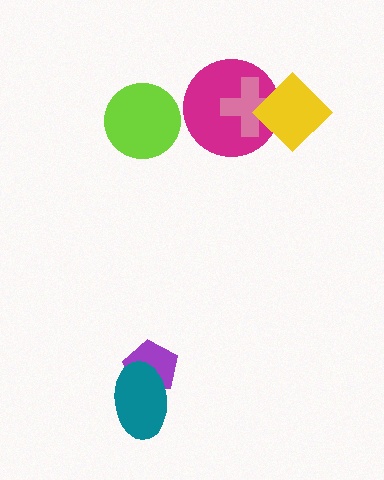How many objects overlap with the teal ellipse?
1 object overlaps with the teal ellipse.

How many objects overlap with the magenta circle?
2 objects overlap with the magenta circle.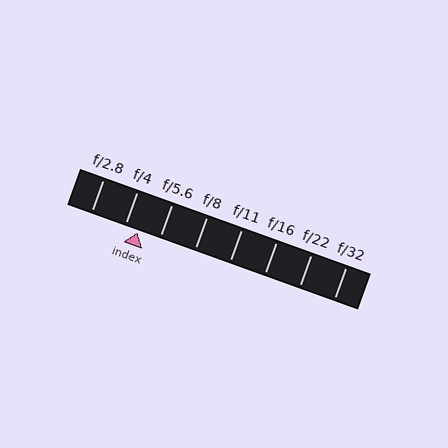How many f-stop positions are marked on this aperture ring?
There are 8 f-stop positions marked.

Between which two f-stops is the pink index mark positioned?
The index mark is between f/4 and f/5.6.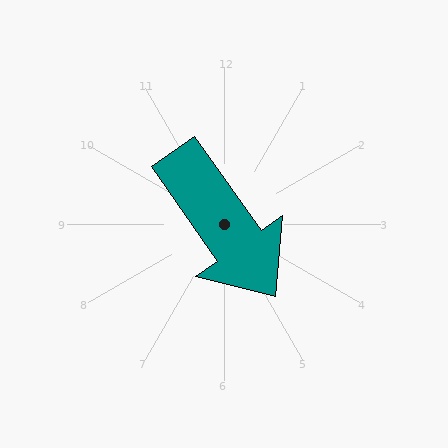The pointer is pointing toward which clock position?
Roughly 5 o'clock.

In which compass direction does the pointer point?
Southeast.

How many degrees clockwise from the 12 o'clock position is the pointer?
Approximately 145 degrees.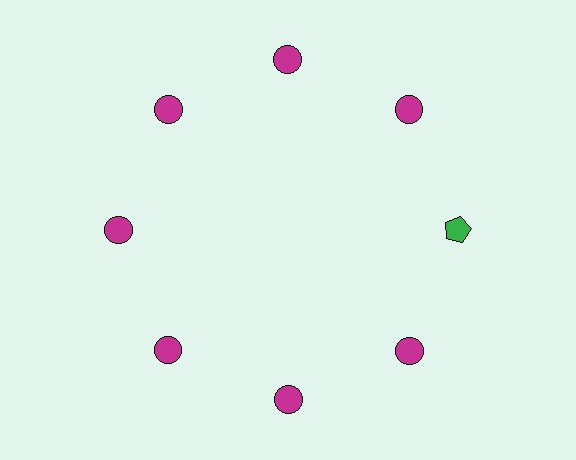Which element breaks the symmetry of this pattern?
The green pentagon at roughly the 3 o'clock position breaks the symmetry. All other shapes are magenta circles.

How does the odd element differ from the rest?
It differs in both color (green instead of magenta) and shape (pentagon instead of circle).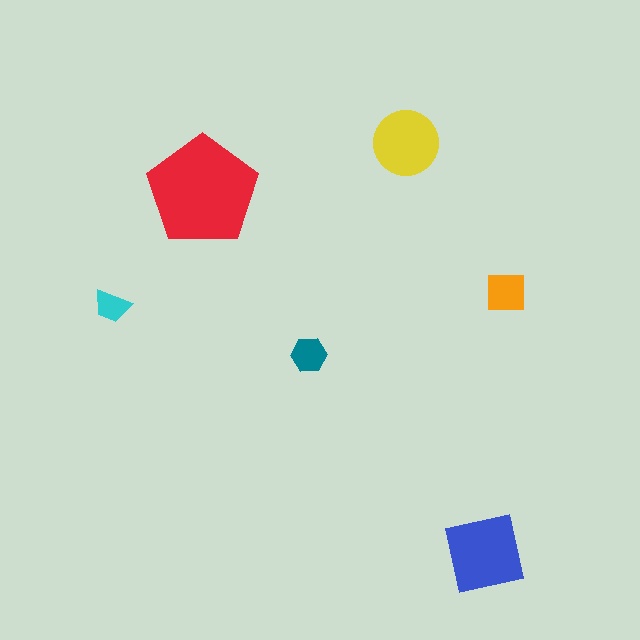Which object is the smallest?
The cyan trapezoid.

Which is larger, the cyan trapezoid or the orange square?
The orange square.